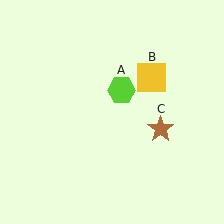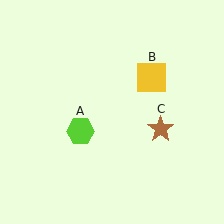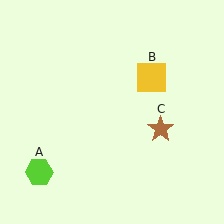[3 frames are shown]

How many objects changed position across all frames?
1 object changed position: lime hexagon (object A).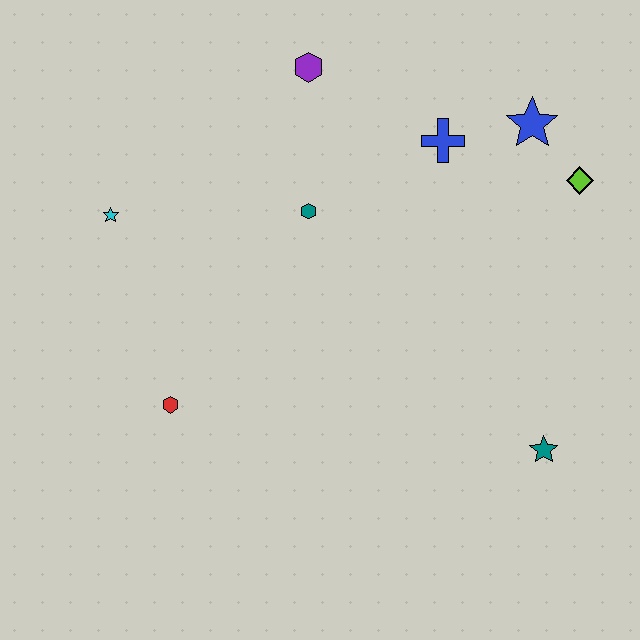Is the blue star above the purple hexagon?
No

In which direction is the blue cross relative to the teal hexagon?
The blue cross is to the right of the teal hexagon.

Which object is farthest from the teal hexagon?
The teal star is farthest from the teal hexagon.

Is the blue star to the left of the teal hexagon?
No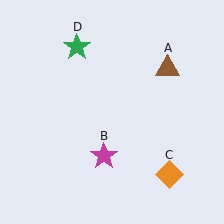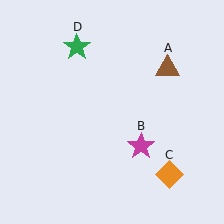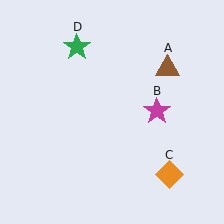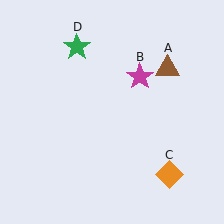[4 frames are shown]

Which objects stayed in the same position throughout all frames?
Brown triangle (object A) and orange diamond (object C) and green star (object D) remained stationary.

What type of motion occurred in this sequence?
The magenta star (object B) rotated counterclockwise around the center of the scene.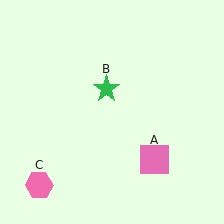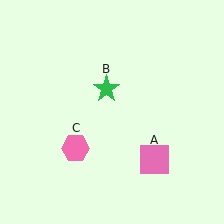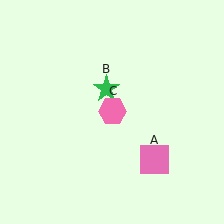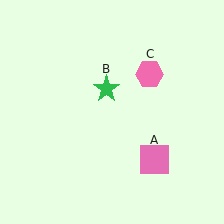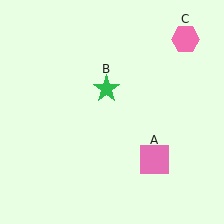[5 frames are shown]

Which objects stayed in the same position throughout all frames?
Pink square (object A) and green star (object B) remained stationary.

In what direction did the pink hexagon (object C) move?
The pink hexagon (object C) moved up and to the right.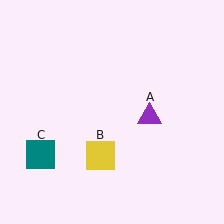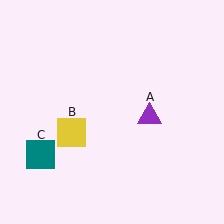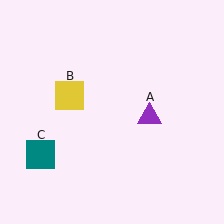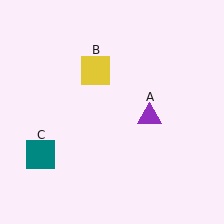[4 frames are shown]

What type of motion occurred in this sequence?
The yellow square (object B) rotated clockwise around the center of the scene.